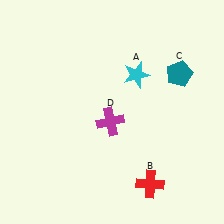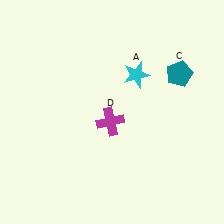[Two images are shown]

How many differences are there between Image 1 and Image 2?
There is 1 difference between the two images.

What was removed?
The red cross (B) was removed in Image 2.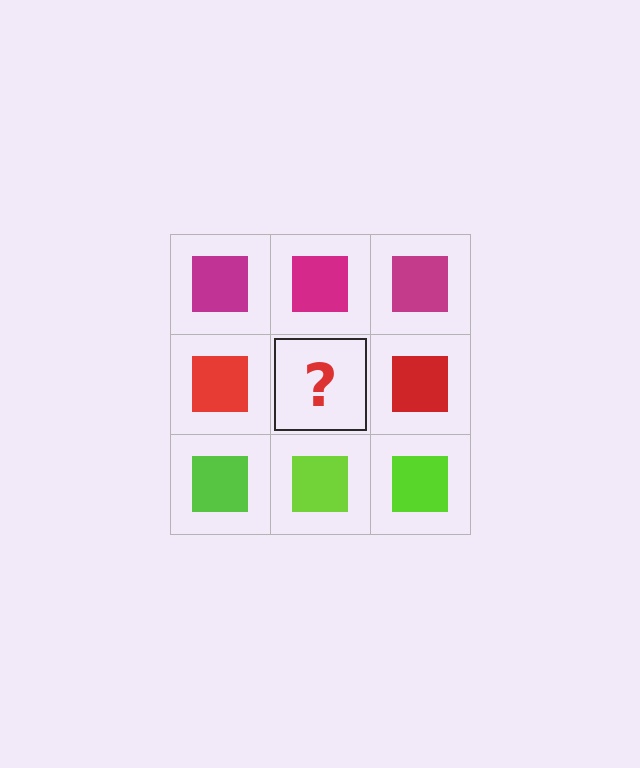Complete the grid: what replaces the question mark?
The question mark should be replaced with a red square.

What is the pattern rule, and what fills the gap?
The rule is that each row has a consistent color. The gap should be filled with a red square.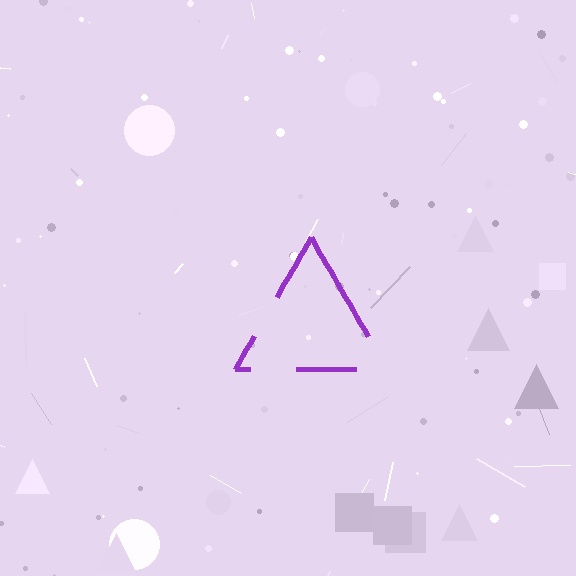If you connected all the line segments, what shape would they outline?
They would outline a triangle.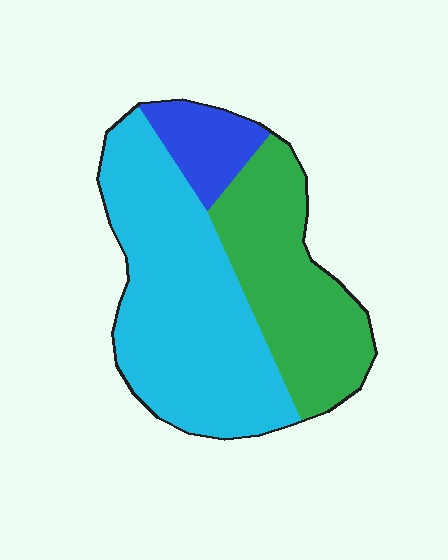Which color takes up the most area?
Cyan, at roughly 55%.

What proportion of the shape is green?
Green takes up about one third (1/3) of the shape.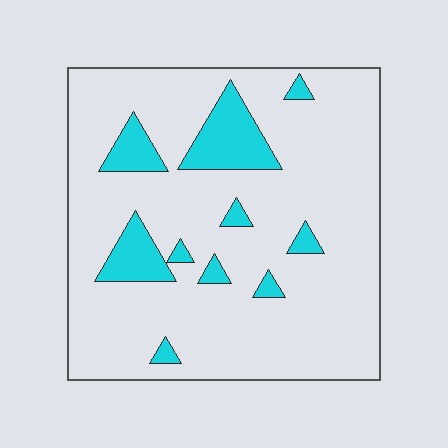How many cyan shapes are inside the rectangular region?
10.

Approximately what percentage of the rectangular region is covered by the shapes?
Approximately 15%.